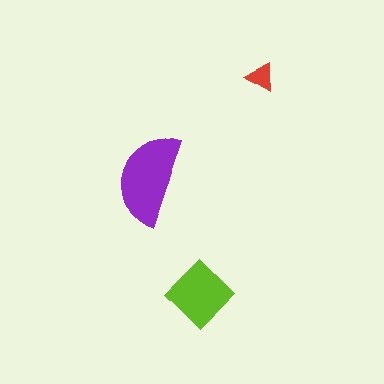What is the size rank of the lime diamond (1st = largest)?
2nd.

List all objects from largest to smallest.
The purple semicircle, the lime diamond, the red triangle.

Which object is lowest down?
The lime diamond is bottommost.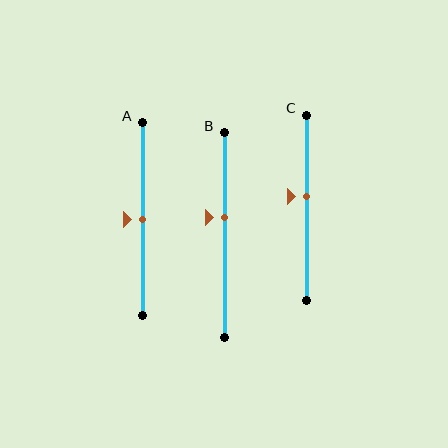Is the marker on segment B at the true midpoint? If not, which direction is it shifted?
No, the marker on segment B is shifted upward by about 8% of the segment length.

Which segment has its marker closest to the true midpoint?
Segment A has its marker closest to the true midpoint.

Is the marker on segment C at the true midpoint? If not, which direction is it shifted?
No, the marker on segment C is shifted upward by about 6% of the segment length.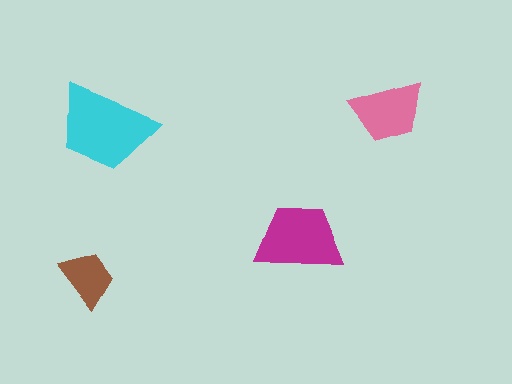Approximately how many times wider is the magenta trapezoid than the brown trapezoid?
About 1.5 times wider.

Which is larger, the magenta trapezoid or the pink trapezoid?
The magenta one.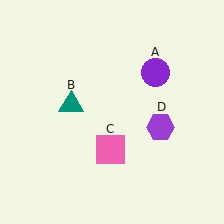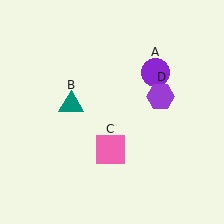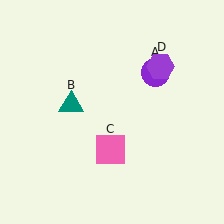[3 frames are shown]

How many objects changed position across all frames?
1 object changed position: purple hexagon (object D).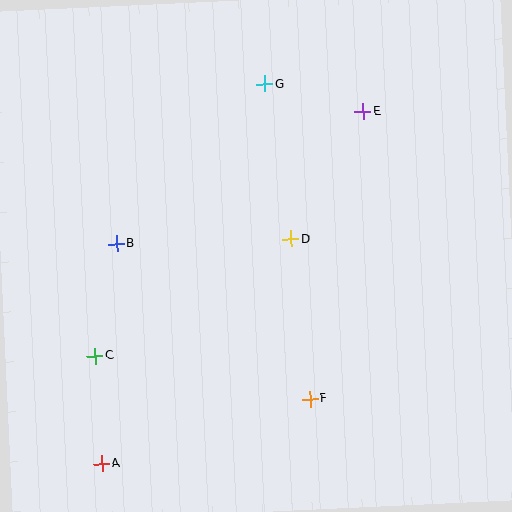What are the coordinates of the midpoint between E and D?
The midpoint between E and D is at (327, 175).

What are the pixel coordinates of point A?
Point A is at (102, 464).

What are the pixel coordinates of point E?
Point E is at (363, 112).